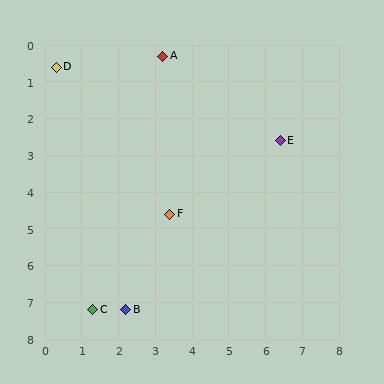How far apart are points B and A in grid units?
Points B and A are about 7.0 grid units apart.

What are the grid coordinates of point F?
Point F is at approximately (3.4, 4.6).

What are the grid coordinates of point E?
Point E is at approximately (6.4, 2.6).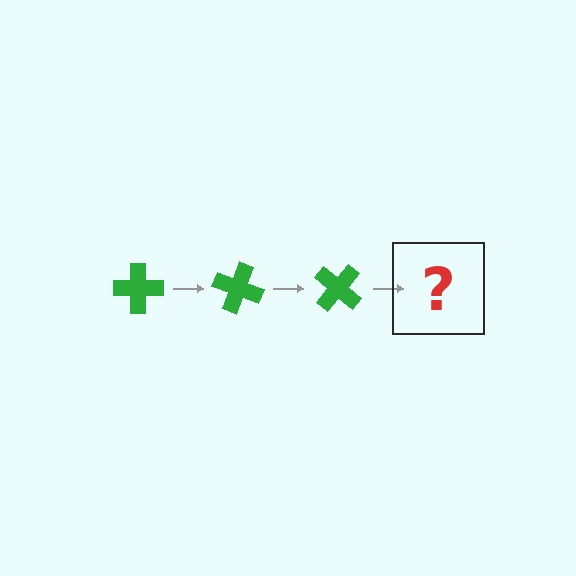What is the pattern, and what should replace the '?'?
The pattern is that the cross rotates 20 degrees each step. The '?' should be a green cross rotated 60 degrees.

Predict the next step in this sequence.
The next step is a green cross rotated 60 degrees.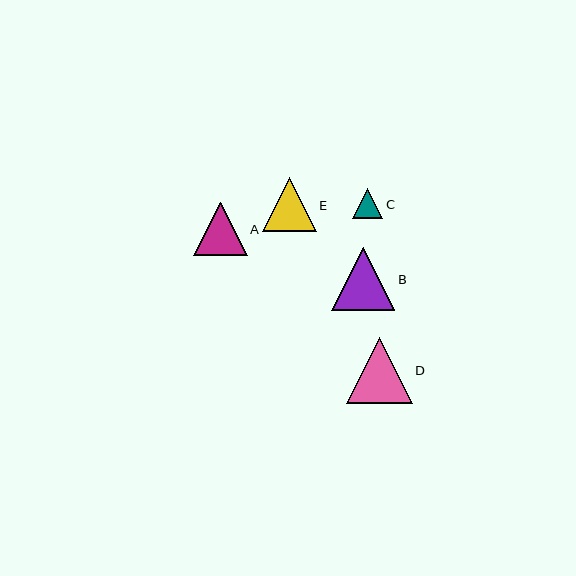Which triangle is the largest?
Triangle D is the largest with a size of approximately 66 pixels.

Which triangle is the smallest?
Triangle C is the smallest with a size of approximately 30 pixels.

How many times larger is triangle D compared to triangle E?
Triangle D is approximately 1.2 times the size of triangle E.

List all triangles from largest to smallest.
From largest to smallest: D, B, A, E, C.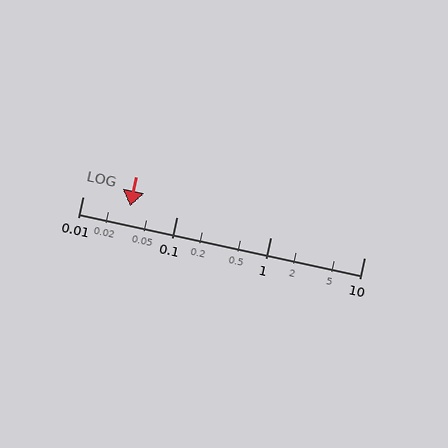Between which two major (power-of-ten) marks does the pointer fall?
The pointer is between 0.01 and 0.1.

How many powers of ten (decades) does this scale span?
The scale spans 3 decades, from 0.01 to 10.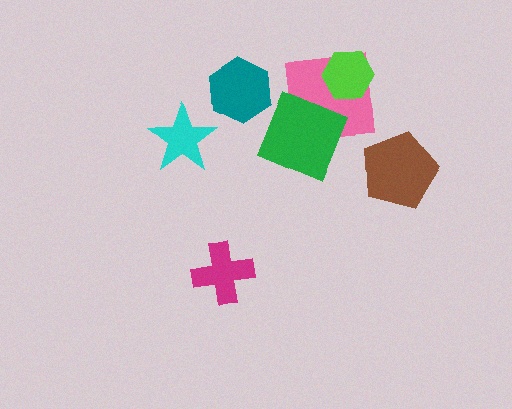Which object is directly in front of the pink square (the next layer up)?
The lime hexagon is directly in front of the pink square.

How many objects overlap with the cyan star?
0 objects overlap with the cyan star.